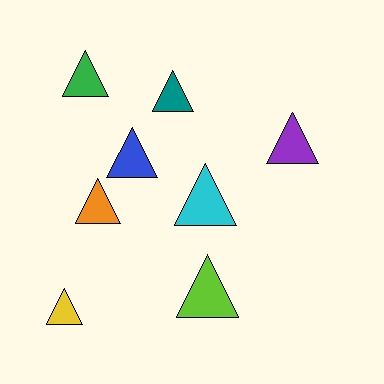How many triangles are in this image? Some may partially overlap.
There are 8 triangles.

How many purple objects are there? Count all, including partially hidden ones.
There is 1 purple object.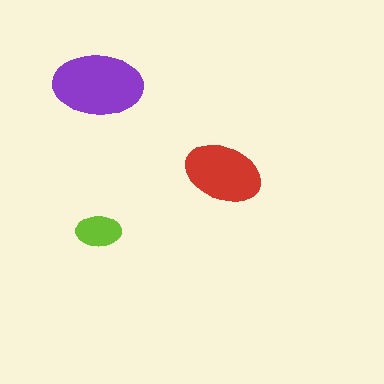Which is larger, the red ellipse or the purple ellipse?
The purple one.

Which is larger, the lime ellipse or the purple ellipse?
The purple one.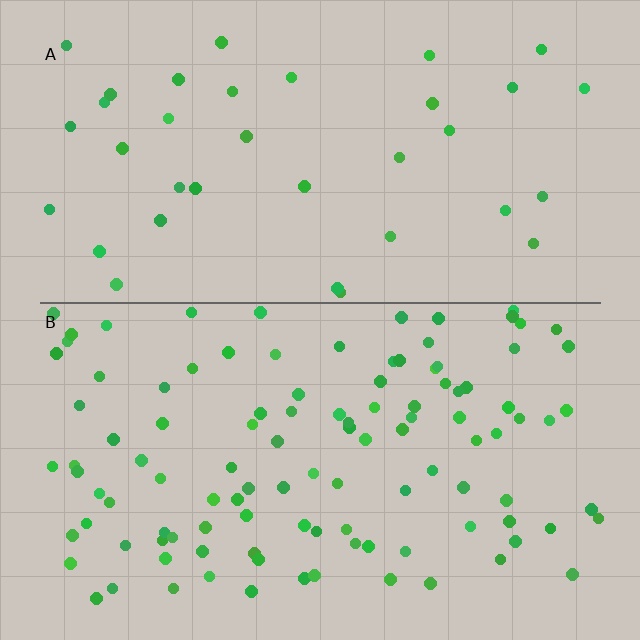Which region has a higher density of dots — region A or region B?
B (the bottom).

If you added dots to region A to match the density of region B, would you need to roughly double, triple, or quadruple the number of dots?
Approximately triple.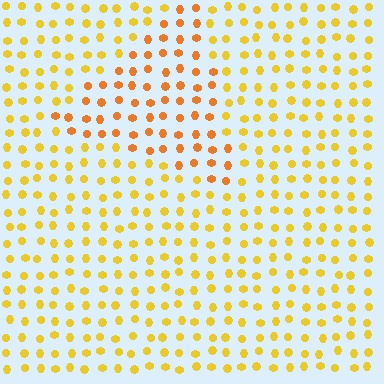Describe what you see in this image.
The image is filled with small yellow elements in a uniform arrangement. A triangle-shaped region is visible where the elements are tinted to a slightly different hue, forming a subtle color boundary.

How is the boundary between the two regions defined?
The boundary is defined purely by a slight shift in hue (about 25 degrees). Spacing, size, and orientation are identical on both sides.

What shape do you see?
I see a triangle.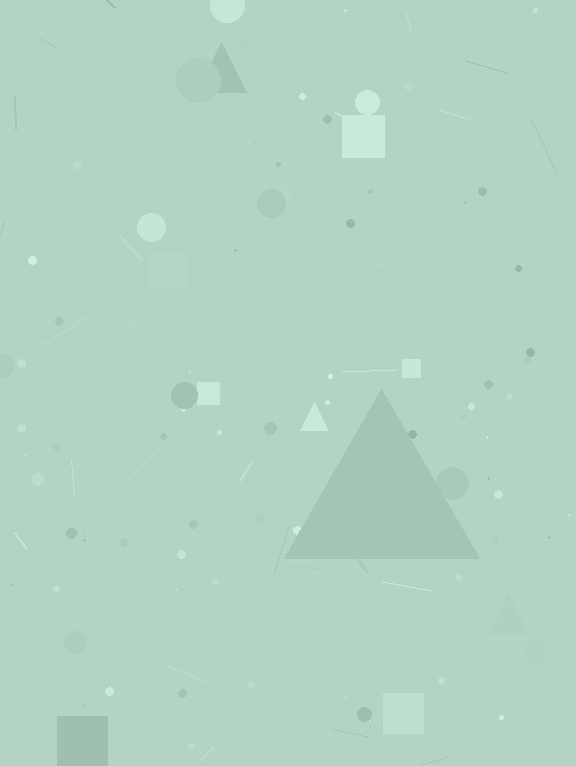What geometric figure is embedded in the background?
A triangle is embedded in the background.